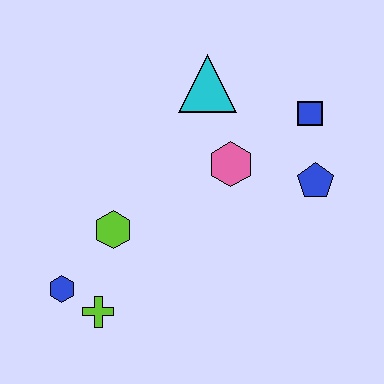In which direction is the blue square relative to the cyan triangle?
The blue square is to the right of the cyan triangle.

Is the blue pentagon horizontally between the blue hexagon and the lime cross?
No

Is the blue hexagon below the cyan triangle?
Yes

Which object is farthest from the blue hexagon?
The blue square is farthest from the blue hexagon.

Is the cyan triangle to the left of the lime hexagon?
No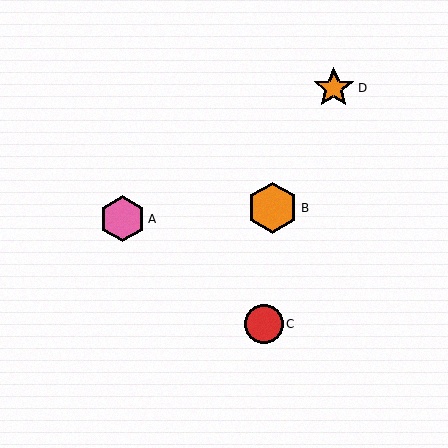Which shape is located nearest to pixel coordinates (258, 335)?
The red circle (labeled C) at (264, 324) is nearest to that location.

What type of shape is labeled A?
Shape A is a pink hexagon.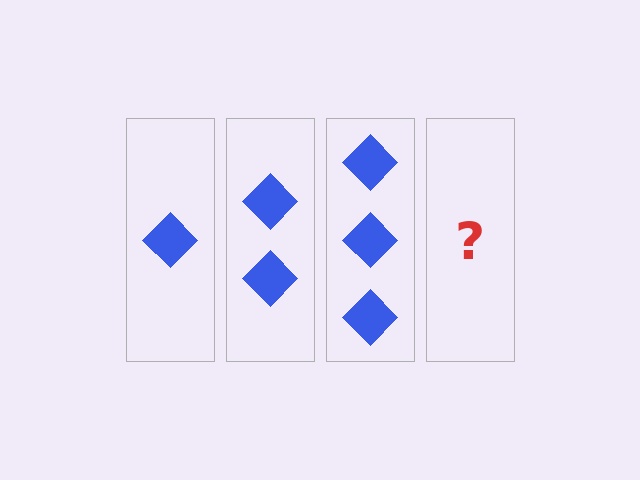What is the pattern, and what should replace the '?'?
The pattern is that each step adds one more diamond. The '?' should be 4 diamonds.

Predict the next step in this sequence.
The next step is 4 diamonds.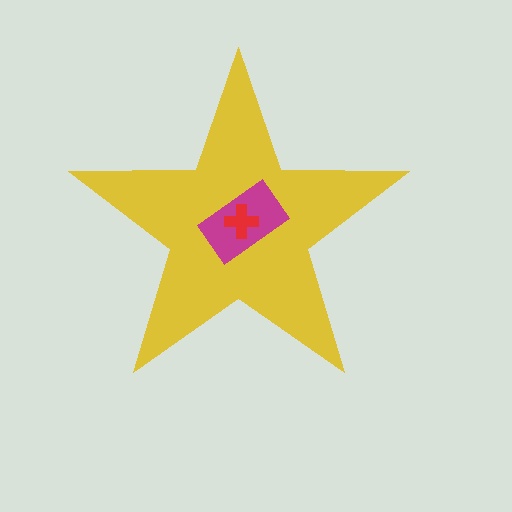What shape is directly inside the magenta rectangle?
The red cross.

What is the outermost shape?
The yellow star.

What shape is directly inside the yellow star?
The magenta rectangle.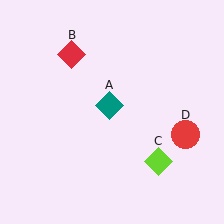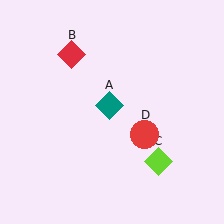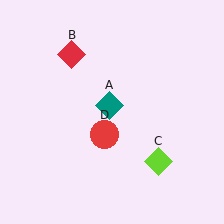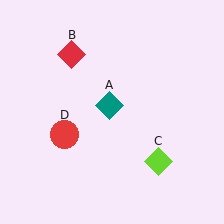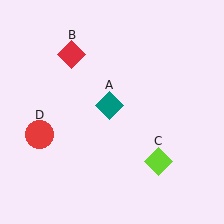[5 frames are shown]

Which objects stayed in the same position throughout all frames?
Teal diamond (object A) and red diamond (object B) and lime diamond (object C) remained stationary.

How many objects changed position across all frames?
1 object changed position: red circle (object D).